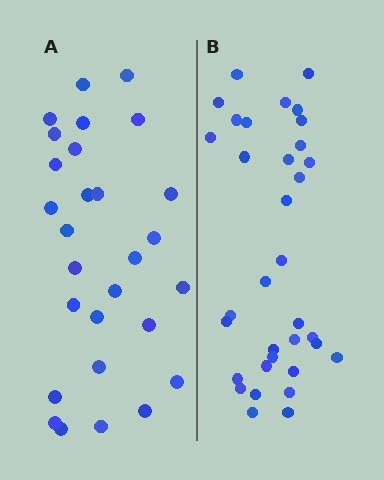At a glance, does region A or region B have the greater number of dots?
Region B (the right region) has more dots.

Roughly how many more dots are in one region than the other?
Region B has about 6 more dots than region A.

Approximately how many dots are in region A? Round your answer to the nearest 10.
About 30 dots. (The exact count is 28, which rounds to 30.)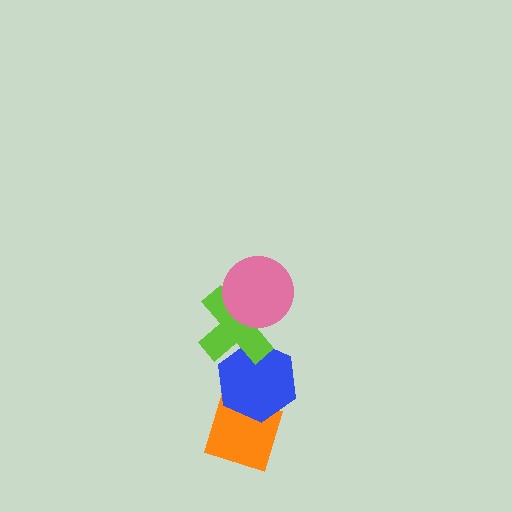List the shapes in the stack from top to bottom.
From top to bottom: the pink circle, the lime cross, the blue hexagon, the orange diamond.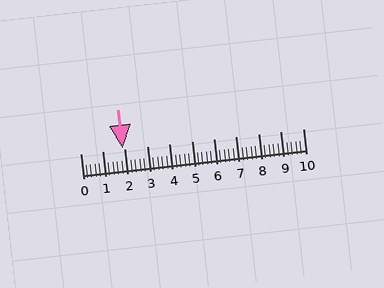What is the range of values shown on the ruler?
The ruler shows values from 0 to 10.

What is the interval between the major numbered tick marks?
The major tick marks are spaced 1 units apart.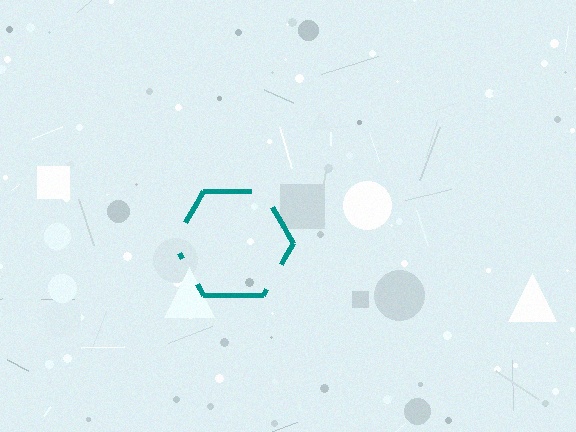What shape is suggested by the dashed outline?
The dashed outline suggests a hexagon.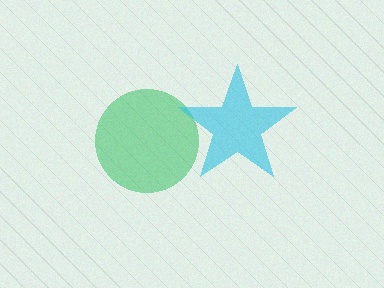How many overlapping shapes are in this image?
There are 2 overlapping shapes in the image.